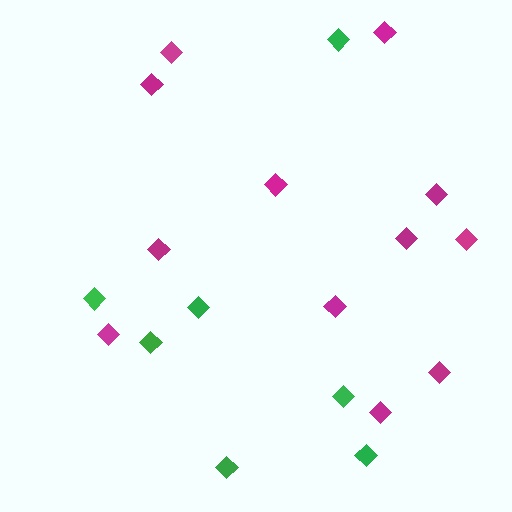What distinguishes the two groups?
There are 2 groups: one group of green diamonds (7) and one group of magenta diamonds (12).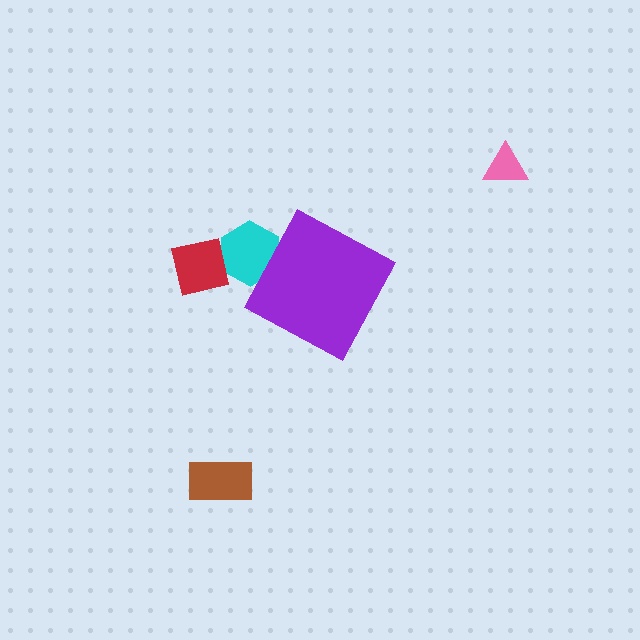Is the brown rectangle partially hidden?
No, the brown rectangle is fully visible.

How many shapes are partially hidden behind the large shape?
1 shape is partially hidden.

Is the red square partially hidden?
No, the red square is fully visible.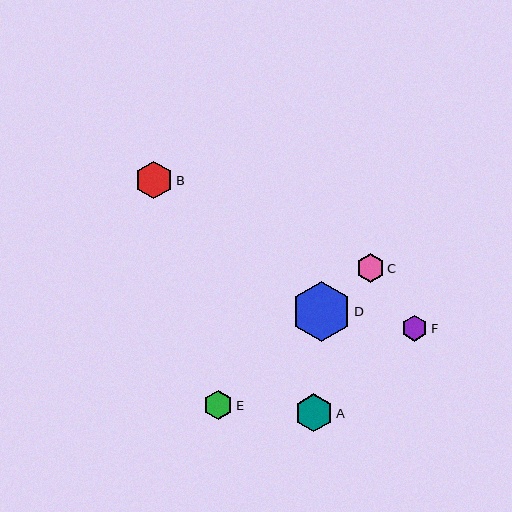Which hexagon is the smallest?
Hexagon F is the smallest with a size of approximately 26 pixels.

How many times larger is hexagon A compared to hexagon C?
Hexagon A is approximately 1.3 times the size of hexagon C.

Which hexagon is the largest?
Hexagon D is the largest with a size of approximately 60 pixels.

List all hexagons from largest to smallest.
From largest to smallest: D, A, B, E, C, F.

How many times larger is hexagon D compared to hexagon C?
Hexagon D is approximately 2.1 times the size of hexagon C.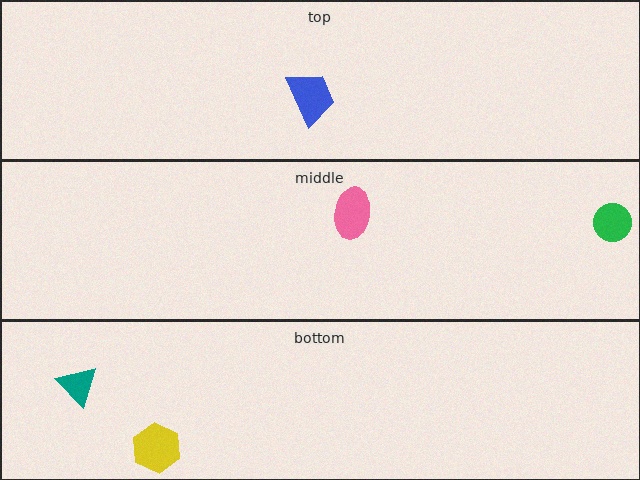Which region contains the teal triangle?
The bottom region.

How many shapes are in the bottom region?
2.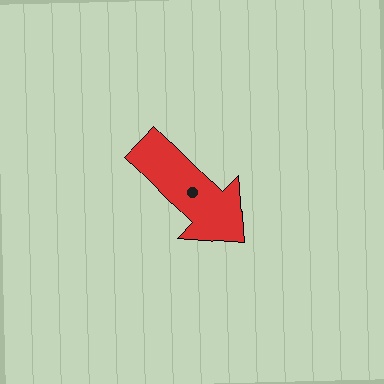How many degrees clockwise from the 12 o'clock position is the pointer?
Approximately 135 degrees.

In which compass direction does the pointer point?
Southeast.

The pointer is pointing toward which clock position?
Roughly 5 o'clock.